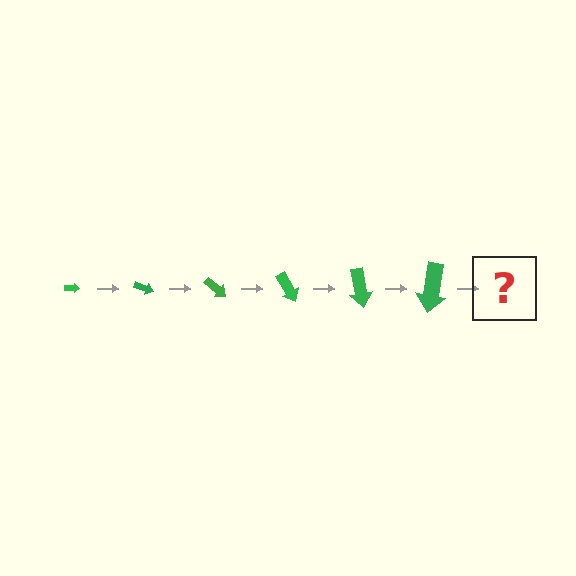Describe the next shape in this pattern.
It should be an arrow, larger than the previous one and rotated 120 degrees from the start.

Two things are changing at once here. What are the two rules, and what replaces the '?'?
The two rules are that the arrow grows larger each step and it rotates 20 degrees each step. The '?' should be an arrow, larger than the previous one and rotated 120 degrees from the start.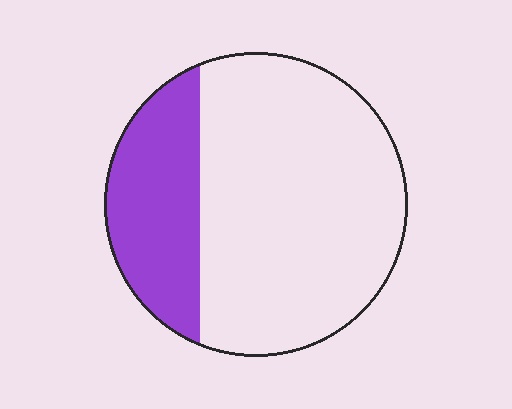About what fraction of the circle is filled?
About one quarter (1/4).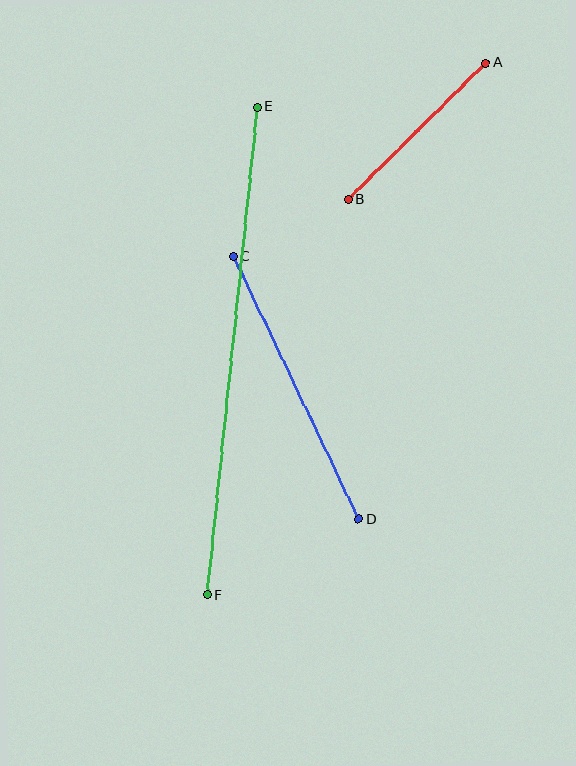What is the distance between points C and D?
The distance is approximately 291 pixels.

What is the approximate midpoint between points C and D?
The midpoint is at approximately (296, 388) pixels.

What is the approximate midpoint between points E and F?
The midpoint is at approximately (232, 351) pixels.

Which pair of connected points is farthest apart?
Points E and F are farthest apart.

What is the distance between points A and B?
The distance is approximately 194 pixels.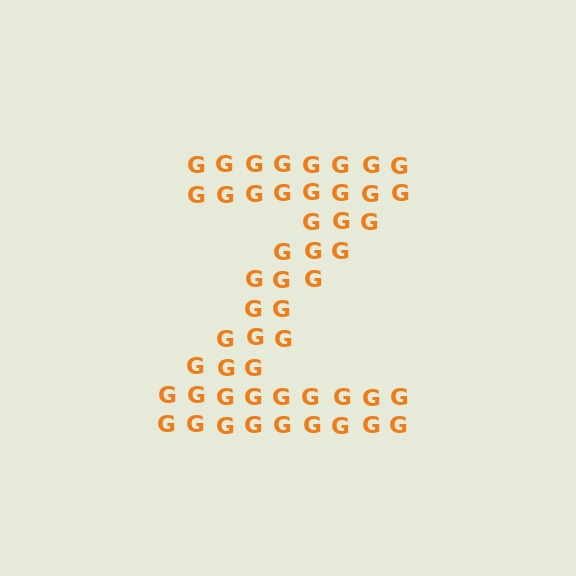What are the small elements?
The small elements are letter G's.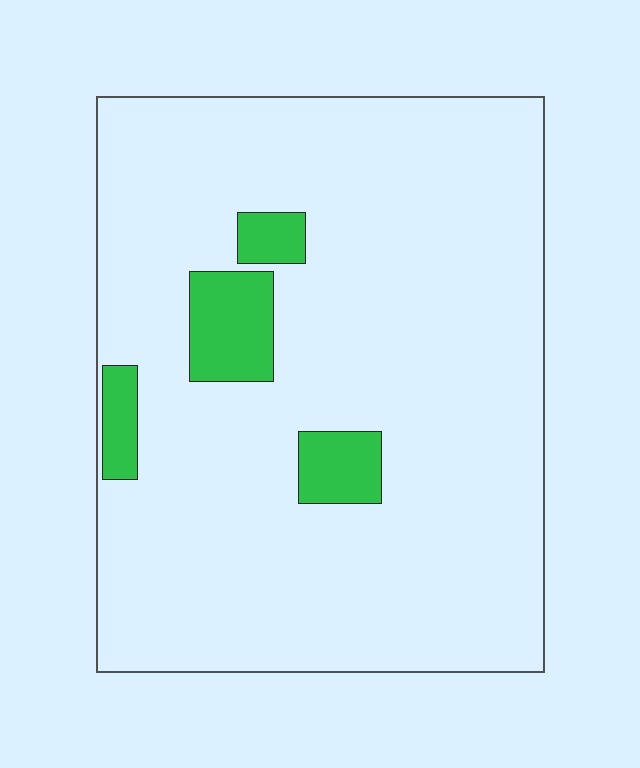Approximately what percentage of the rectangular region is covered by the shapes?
Approximately 10%.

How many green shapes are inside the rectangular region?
4.